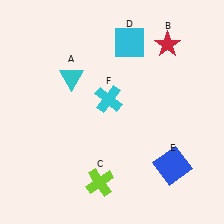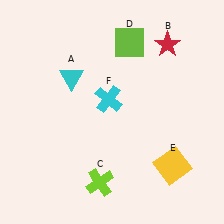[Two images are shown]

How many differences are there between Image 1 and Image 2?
There are 2 differences between the two images.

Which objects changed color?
D changed from cyan to lime. E changed from blue to yellow.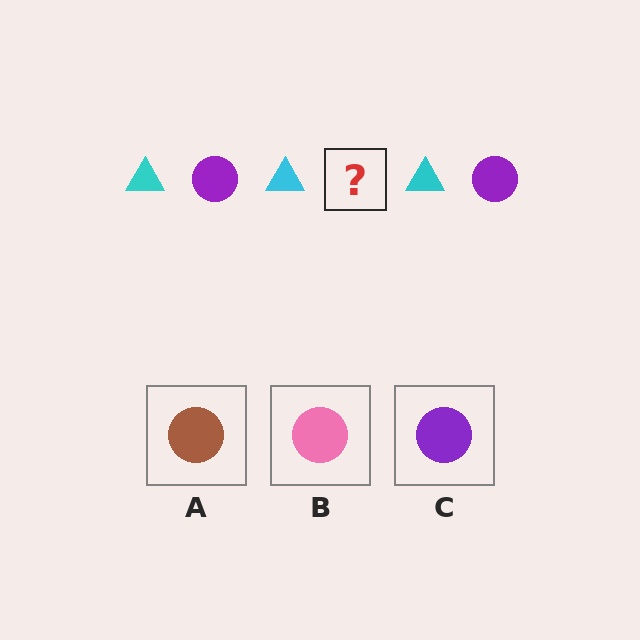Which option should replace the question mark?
Option C.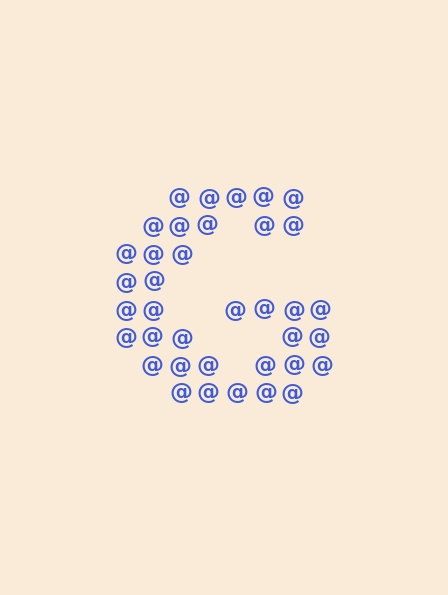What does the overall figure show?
The overall figure shows the letter G.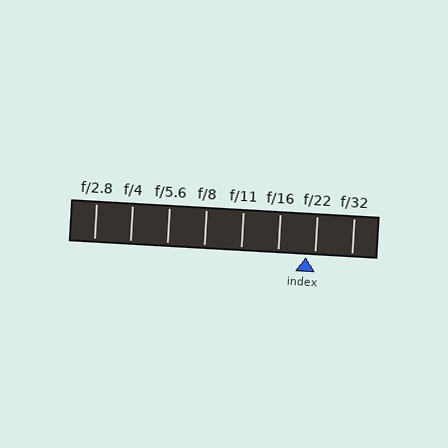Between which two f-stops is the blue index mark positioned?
The index mark is between f/16 and f/22.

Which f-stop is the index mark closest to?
The index mark is closest to f/22.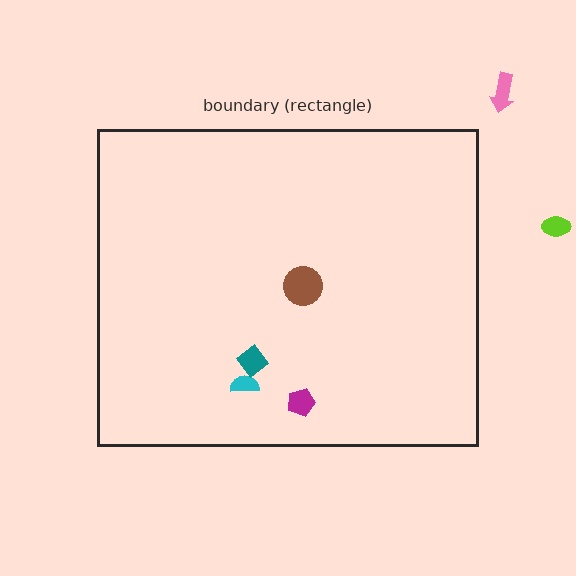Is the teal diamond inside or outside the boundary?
Inside.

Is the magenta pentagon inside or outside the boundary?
Inside.